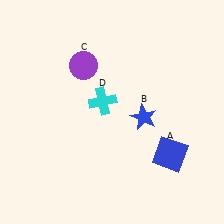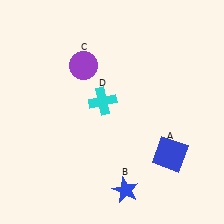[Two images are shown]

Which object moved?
The blue star (B) moved down.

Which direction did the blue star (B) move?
The blue star (B) moved down.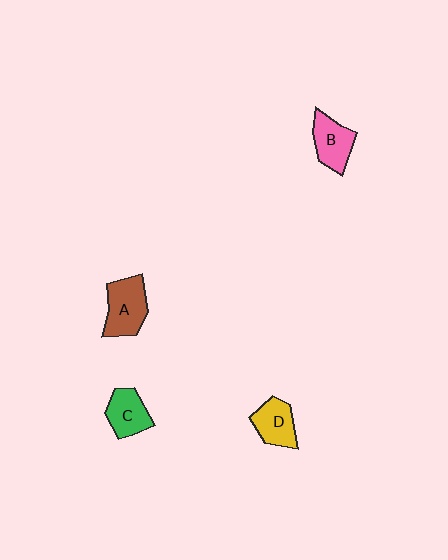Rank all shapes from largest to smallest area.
From largest to smallest: A (brown), B (pink), D (yellow), C (green).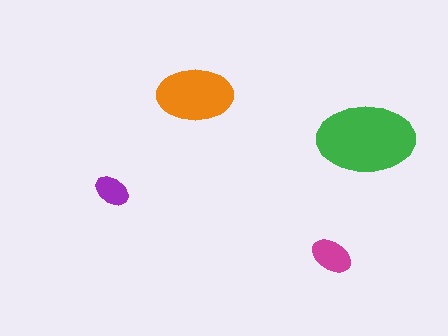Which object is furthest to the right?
The green ellipse is rightmost.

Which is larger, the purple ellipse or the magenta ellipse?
The magenta one.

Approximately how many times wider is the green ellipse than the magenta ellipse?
About 2.5 times wider.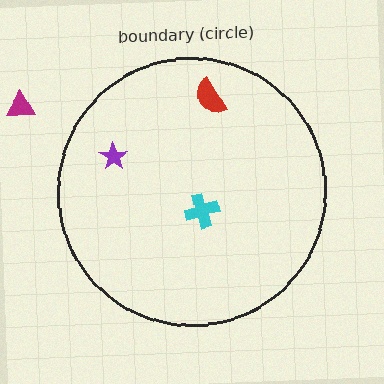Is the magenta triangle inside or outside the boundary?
Outside.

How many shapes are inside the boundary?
3 inside, 1 outside.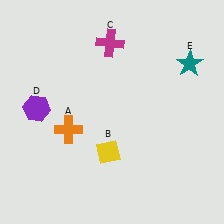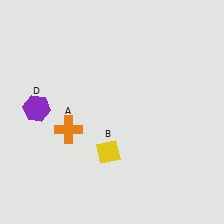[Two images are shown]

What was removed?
The teal star (E), the magenta cross (C) were removed in Image 2.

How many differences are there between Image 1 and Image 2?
There are 2 differences between the two images.